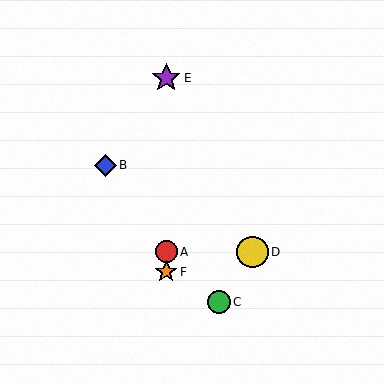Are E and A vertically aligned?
Yes, both are at x≈166.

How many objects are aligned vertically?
3 objects (A, E, F) are aligned vertically.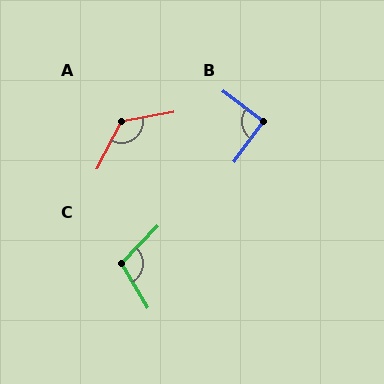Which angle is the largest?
A, at approximately 127 degrees.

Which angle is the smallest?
B, at approximately 91 degrees.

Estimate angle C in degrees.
Approximately 105 degrees.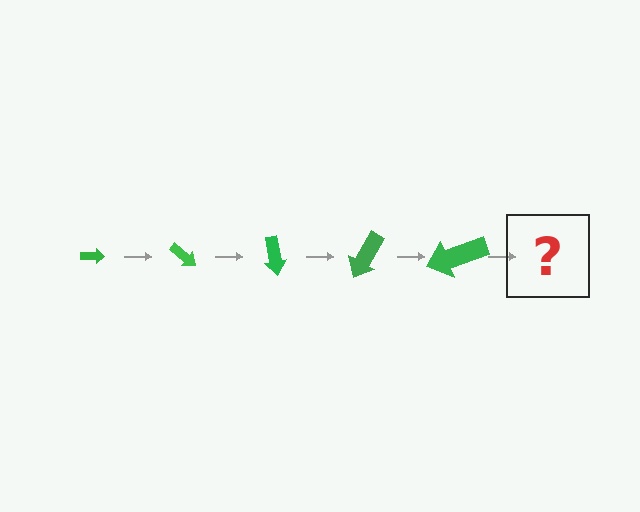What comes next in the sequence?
The next element should be an arrow, larger than the previous one and rotated 200 degrees from the start.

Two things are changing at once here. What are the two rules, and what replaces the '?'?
The two rules are that the arrow grows larger each step and it rotates 40 degrees each step. The '?' should be an arrow, larger than the previous one and rotated 200 degrees from the start.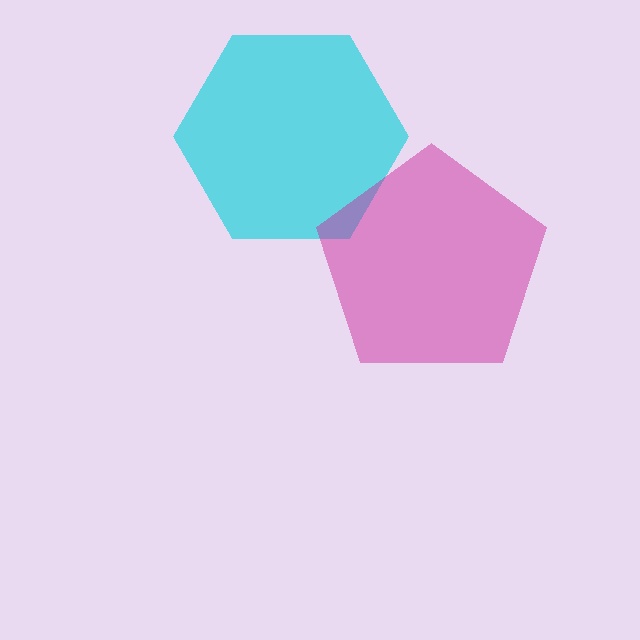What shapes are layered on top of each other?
The layered shapes are: a cyan hexagon, a magenta pentagon.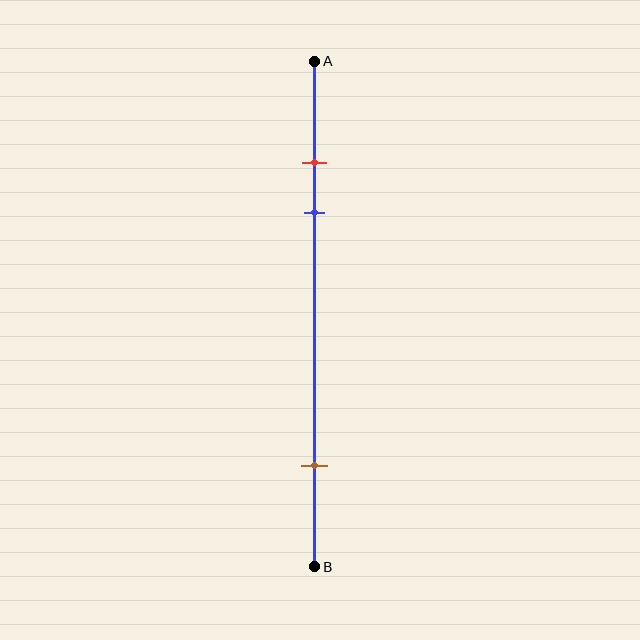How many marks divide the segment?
There are 3 marks dividing the segment.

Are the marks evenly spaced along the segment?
No, the marks are not evenly spaced.